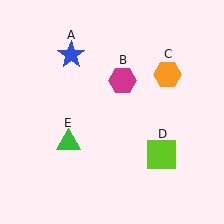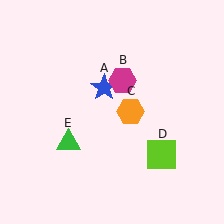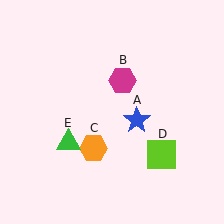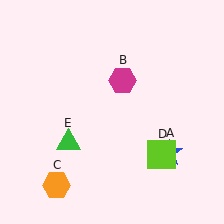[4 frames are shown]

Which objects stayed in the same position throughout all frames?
Magenta hexagon (object B) and lime square (object D) and green triangle (object E) remained stationary.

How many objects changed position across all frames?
2 objects changed position: blue star (object A), orange hexagon (object C).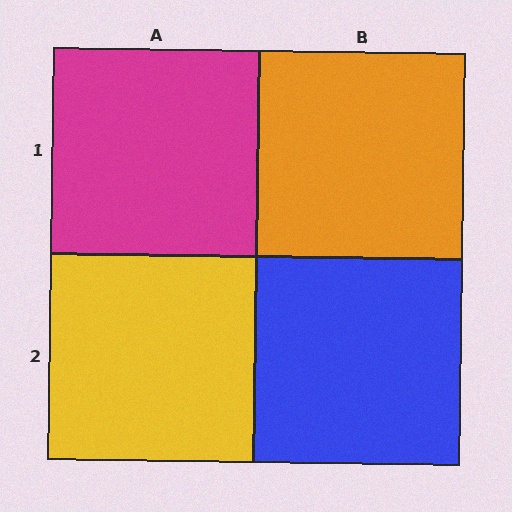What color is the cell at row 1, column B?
Orange.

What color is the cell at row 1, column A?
Magenta.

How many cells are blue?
1 cell is blue.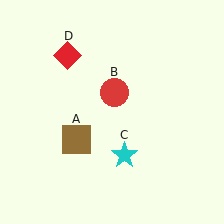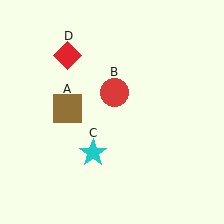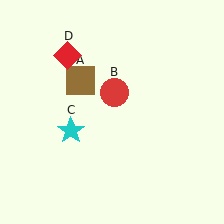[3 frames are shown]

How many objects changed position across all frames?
2 objects changed position: brown square (object A), cyan star (object C).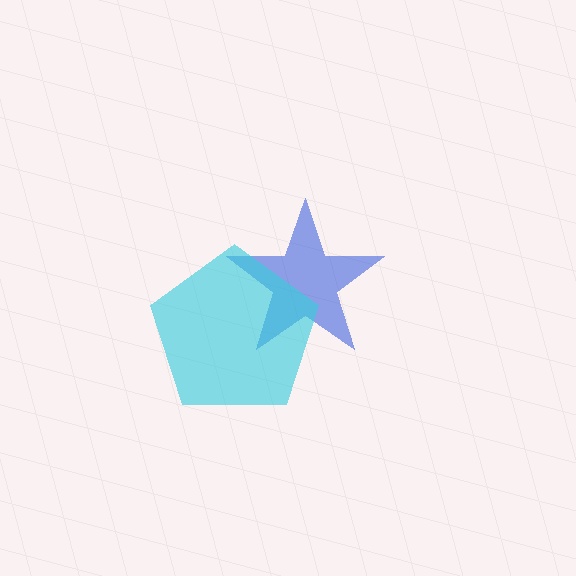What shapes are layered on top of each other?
The layered shapes are: a blue star, a cyan pentagon.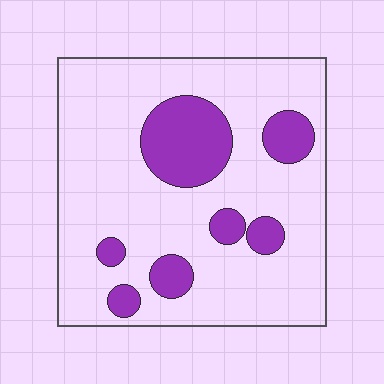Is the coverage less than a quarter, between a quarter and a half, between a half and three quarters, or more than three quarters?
Less than a quarter.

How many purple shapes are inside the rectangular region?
7.